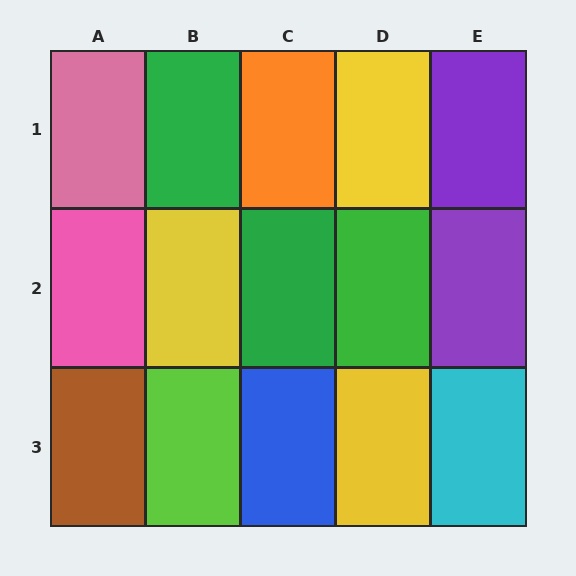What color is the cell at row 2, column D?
Green.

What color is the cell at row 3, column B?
Lime.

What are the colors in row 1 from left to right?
Pink, green, orange, yellow, purple.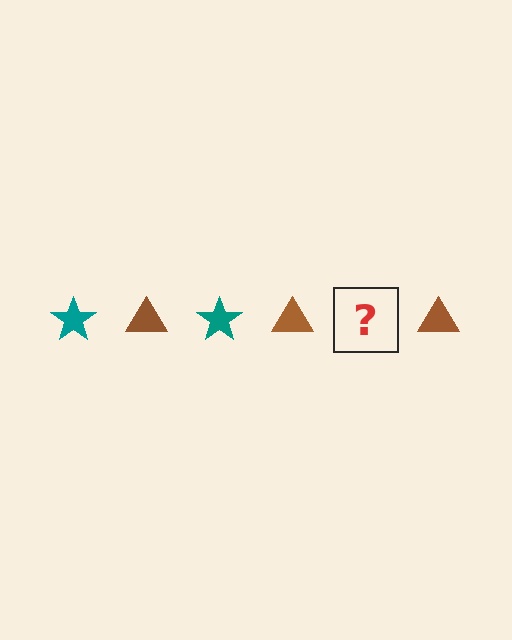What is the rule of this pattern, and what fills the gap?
The rule is that the pattern alternates between teal star and brown triangle. The gap should be filled with a teal star.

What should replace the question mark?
The question mark should be replaced with a teal star.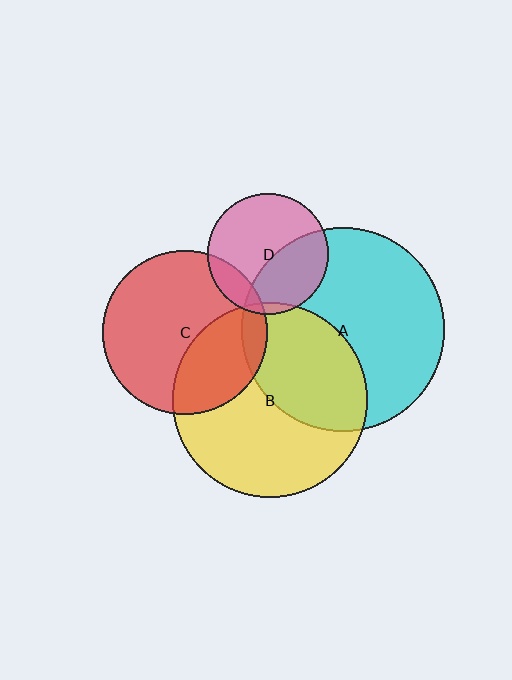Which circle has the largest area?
Circle A (cyan).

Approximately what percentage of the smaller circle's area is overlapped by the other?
Approximately 40%.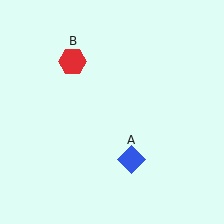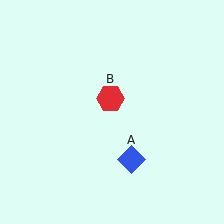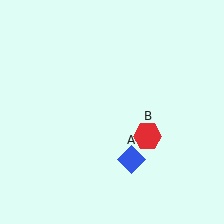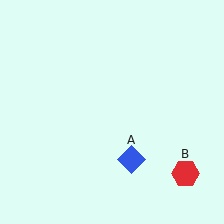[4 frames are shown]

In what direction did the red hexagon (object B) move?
The red hexagon (object B) moved down and to the right.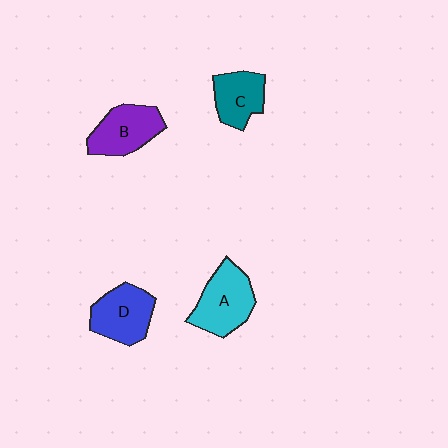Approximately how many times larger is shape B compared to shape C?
Approximately 1.2 times.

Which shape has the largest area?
Shape A (cyan).